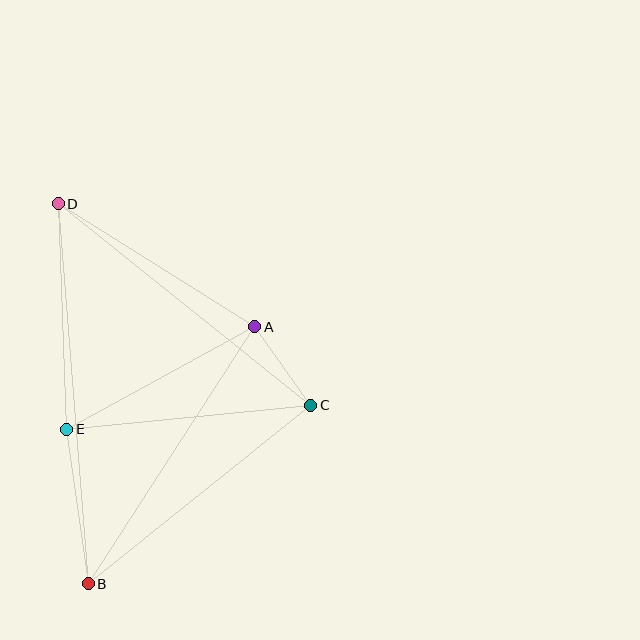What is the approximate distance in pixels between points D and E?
The distance between D and E is approximately 226 pixels.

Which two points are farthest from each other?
Points B and D are farthest from each other.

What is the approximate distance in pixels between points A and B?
The distance between A and B is approximately 307 pixels.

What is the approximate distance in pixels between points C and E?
The distance between C and E is approximately 245 pixels.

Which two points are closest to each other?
Points A and C are closest to each other.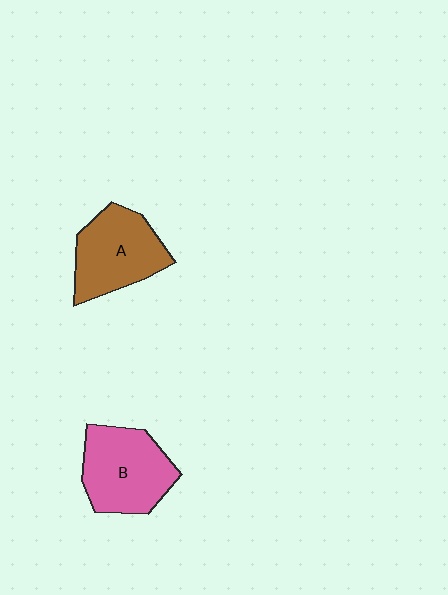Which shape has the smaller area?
Shape A (brown).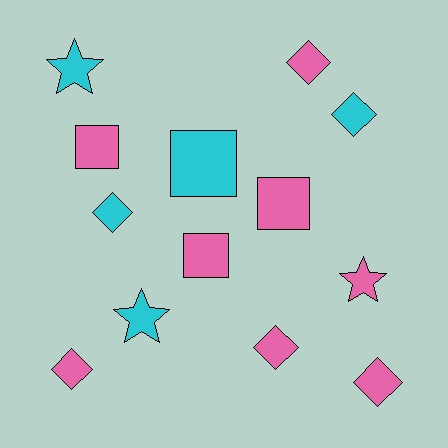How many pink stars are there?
There is 1 pink star.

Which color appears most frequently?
Pink, with 8 objects.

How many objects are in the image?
There are 13 objects.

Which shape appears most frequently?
Diamond, with 6 objects.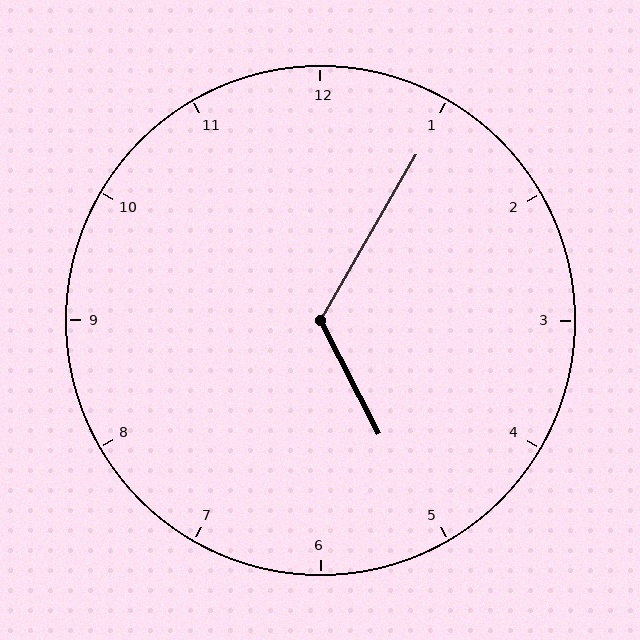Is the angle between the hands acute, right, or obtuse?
It is obtuse.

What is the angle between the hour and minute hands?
Approximately 122 degrees.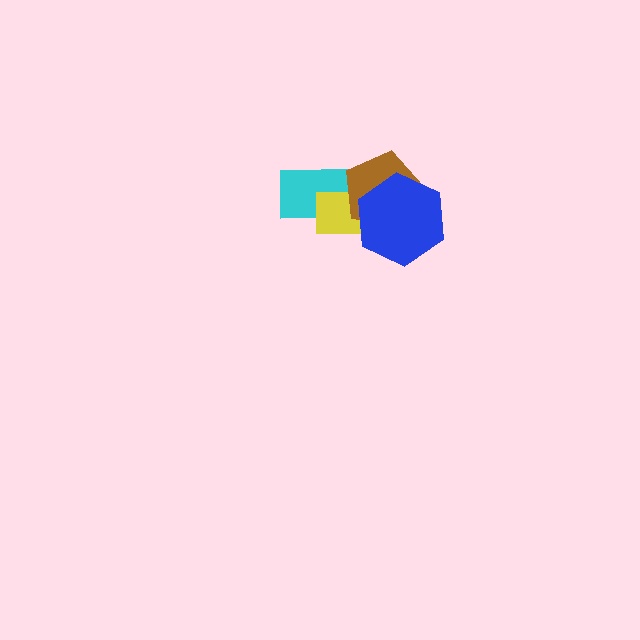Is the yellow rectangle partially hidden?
Yes, it is partially covered by another shape.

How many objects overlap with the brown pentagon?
3 objects overlap with the brown pentagon.